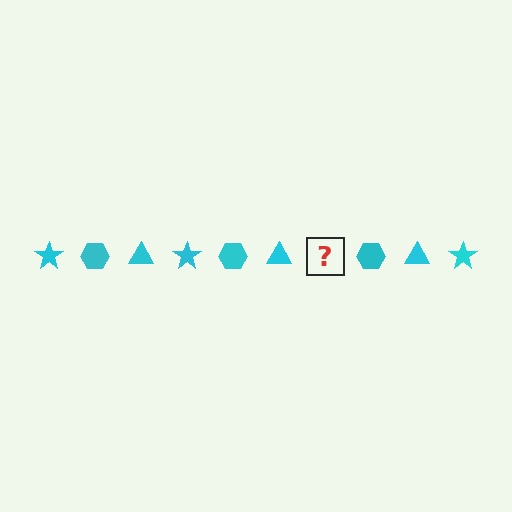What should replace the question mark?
The question mark should be replaced with a cyan star.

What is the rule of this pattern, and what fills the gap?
The rule is that the pattern cycles through star, hexagon, triangle shapes in cyan. The gap should be filled with a cyan star.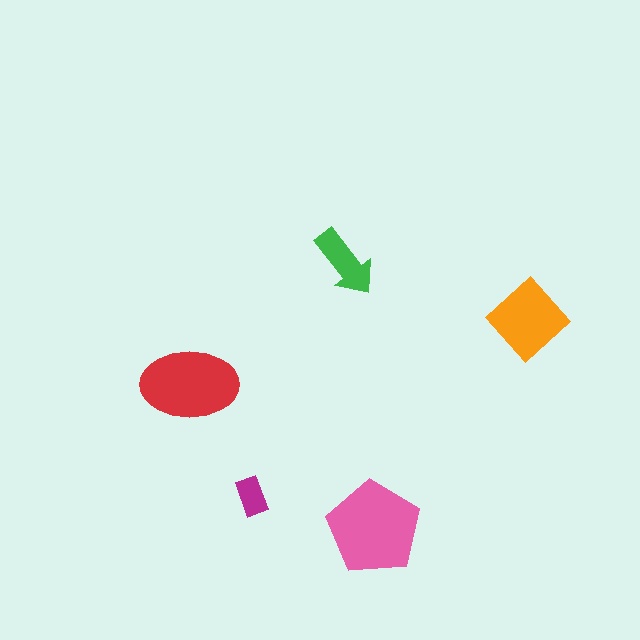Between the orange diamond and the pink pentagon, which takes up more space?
The pink pentagon.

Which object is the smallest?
The magenta rectangle.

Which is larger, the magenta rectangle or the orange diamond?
The orange diamond.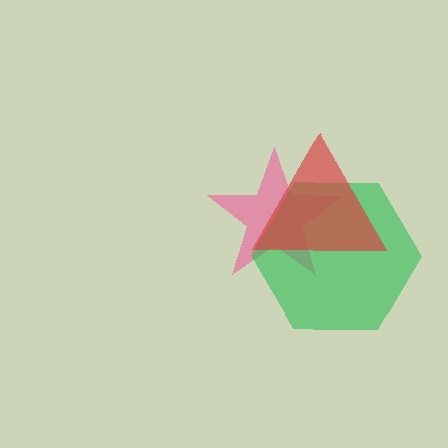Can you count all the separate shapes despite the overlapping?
Yes, there are 3 separate shapes.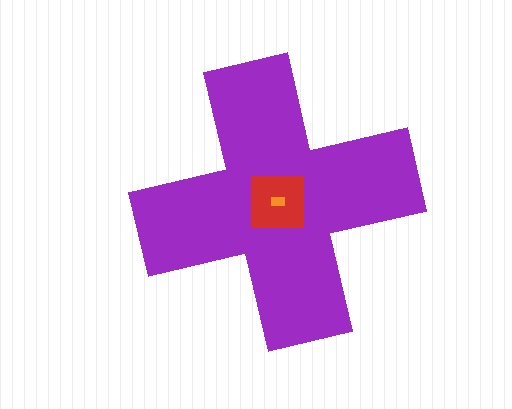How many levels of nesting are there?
3.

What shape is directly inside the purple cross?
The red square.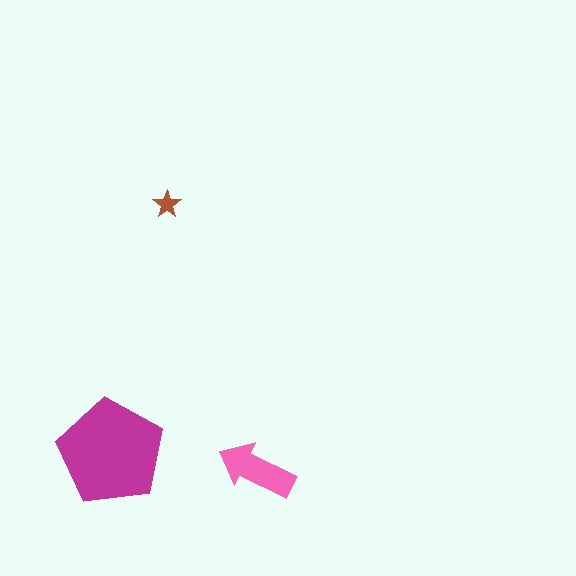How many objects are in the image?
There are 3 objects in the image.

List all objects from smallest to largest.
The brown star, the pink arrow, the magenta pentagon.